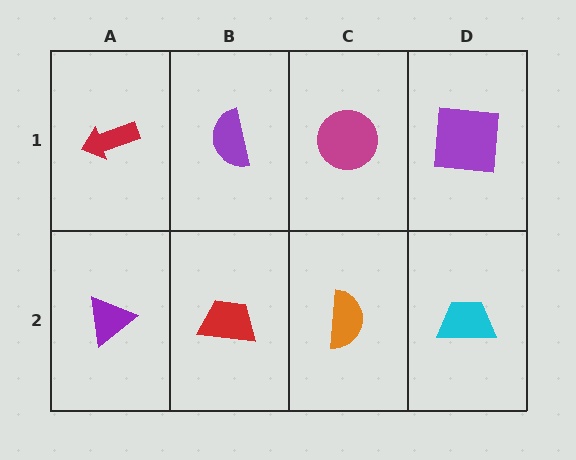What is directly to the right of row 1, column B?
A magenta circle.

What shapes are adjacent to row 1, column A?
A purple triangle (row 2, column A), a purple semicircle (row 1, column B).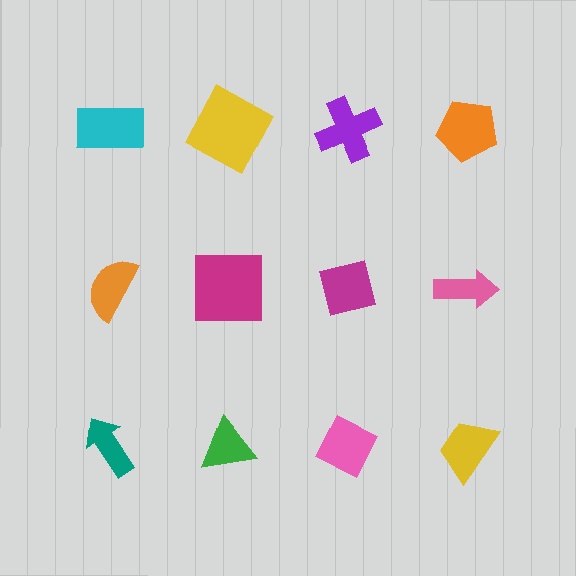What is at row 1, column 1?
A cyan rectangle.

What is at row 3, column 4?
A yellow trapezoid.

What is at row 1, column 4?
An orange pentagon.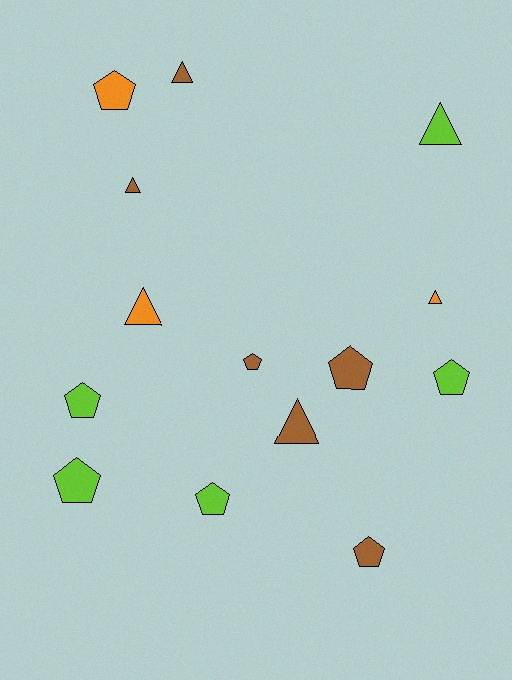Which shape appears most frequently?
Pentagon, with 8 objects.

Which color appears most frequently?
Brown, with 6 objects.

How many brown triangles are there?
There are 3 brown triangles.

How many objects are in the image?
There are 14 objects.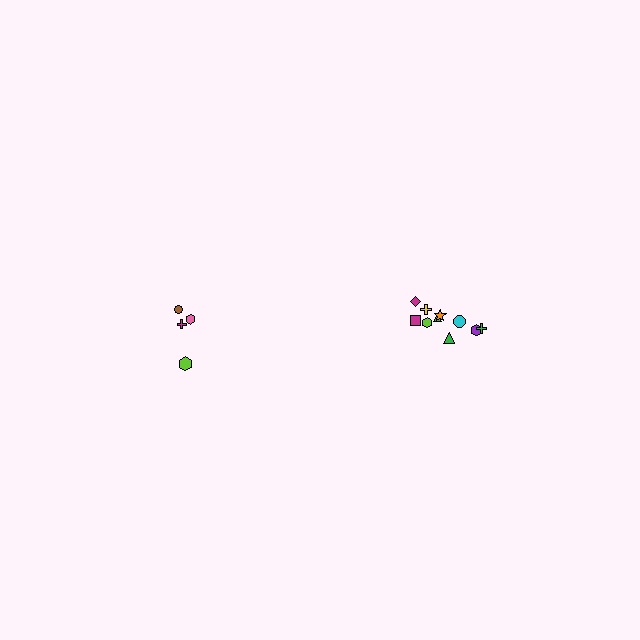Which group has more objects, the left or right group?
The right group.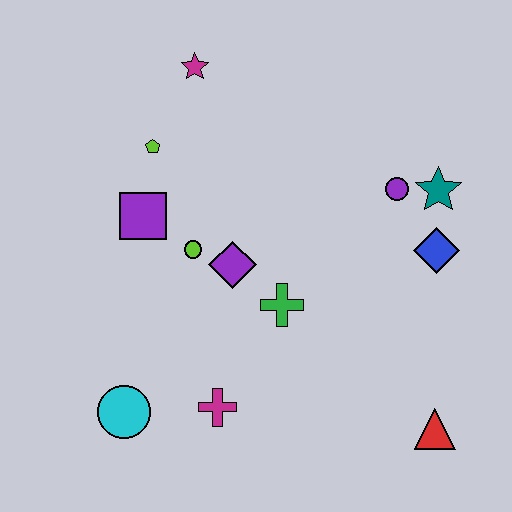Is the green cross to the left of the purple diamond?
No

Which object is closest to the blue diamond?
The teal star is closest to the blue diamond.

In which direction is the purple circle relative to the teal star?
The purple circle is to the left of the teal star.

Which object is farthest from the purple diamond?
The red triangle is farthest from the purple diamond.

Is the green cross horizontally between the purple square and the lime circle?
No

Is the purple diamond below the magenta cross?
No